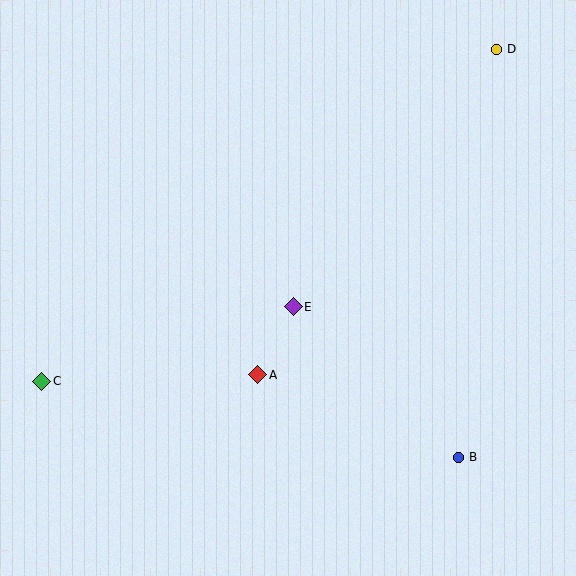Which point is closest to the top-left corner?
Point C is closest to the top-left corner.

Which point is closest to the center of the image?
Point E at (293, 307) is closest to the center.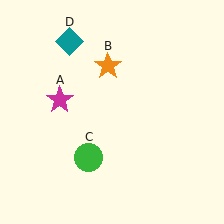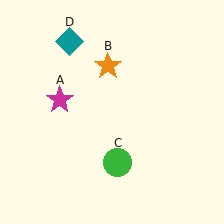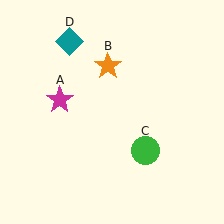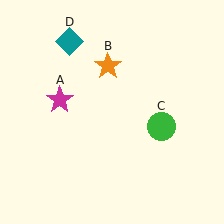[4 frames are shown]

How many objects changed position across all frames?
1 object changed position: green circle (object C).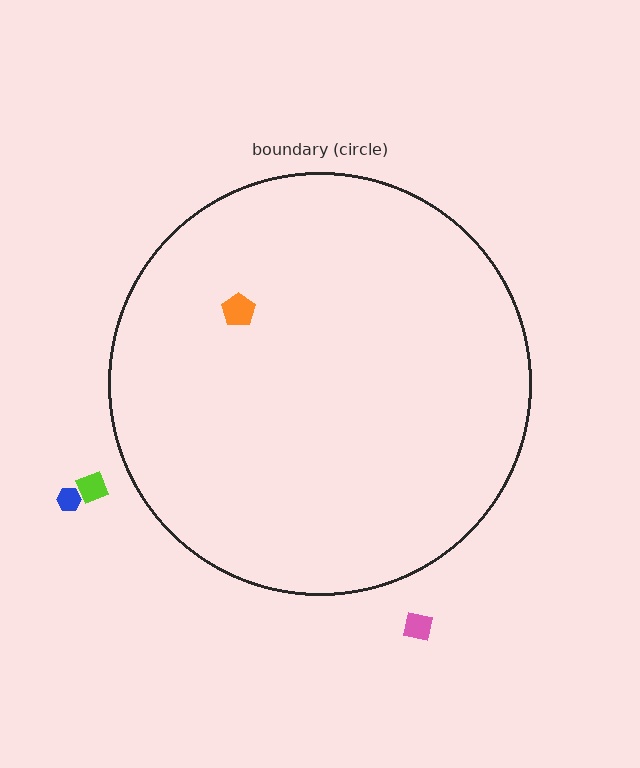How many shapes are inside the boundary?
1 inside, 3 outside.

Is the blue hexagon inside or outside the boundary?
Outside.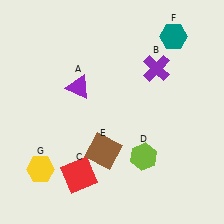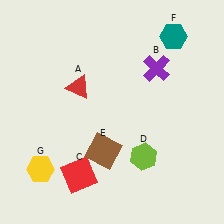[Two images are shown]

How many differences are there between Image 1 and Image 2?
There is 1 difference between the two images.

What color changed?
The triangle (A) changed from purple in Image 1 to red in Image 2.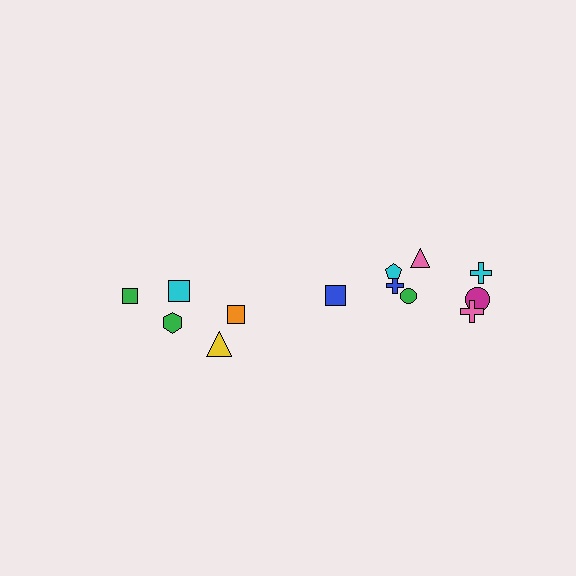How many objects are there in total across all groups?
There are 13 objects.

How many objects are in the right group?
There are 8 objects.